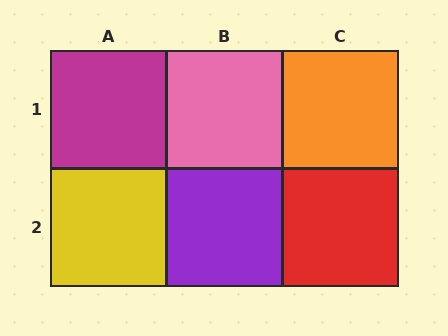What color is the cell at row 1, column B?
Pink.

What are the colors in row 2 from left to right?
Yellow, purple, red.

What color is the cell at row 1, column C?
Orange.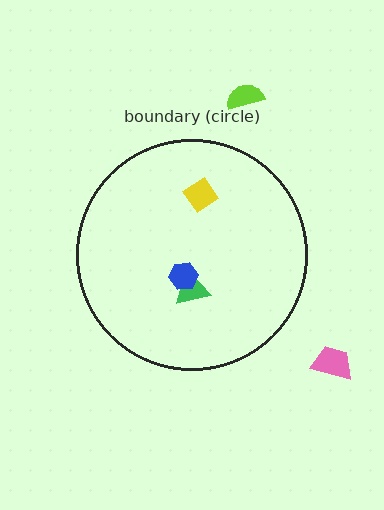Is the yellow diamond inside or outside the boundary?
Inside.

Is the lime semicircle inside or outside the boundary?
Outside.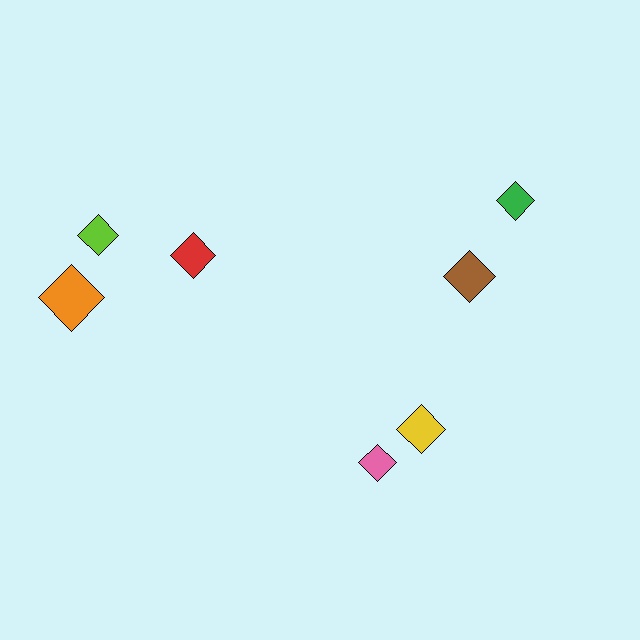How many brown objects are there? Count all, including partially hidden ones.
There is 1 brown object.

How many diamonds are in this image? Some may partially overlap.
There are 7 diamonds.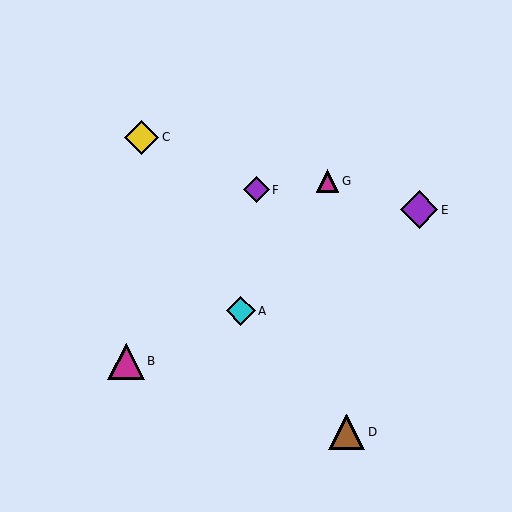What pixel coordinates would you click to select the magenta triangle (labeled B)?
Click at (126, 361) to select the magenta triangle B.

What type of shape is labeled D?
Shape D is a brown triangle.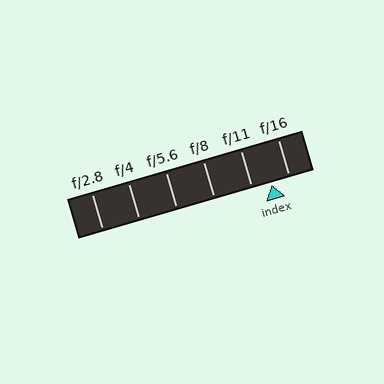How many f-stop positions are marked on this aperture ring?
There are 6 f-stop positions marked.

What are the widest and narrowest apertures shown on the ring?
The widest aperture shown is f/2.8 and the narrowest is f/16.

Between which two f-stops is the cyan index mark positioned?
The index mark is between f/11 and f/16.